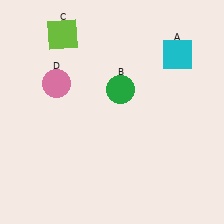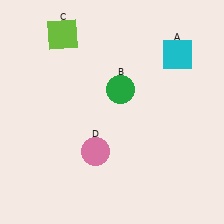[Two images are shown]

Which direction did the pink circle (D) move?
The pink circle (D) moved down.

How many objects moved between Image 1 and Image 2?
1 object moved between the two images.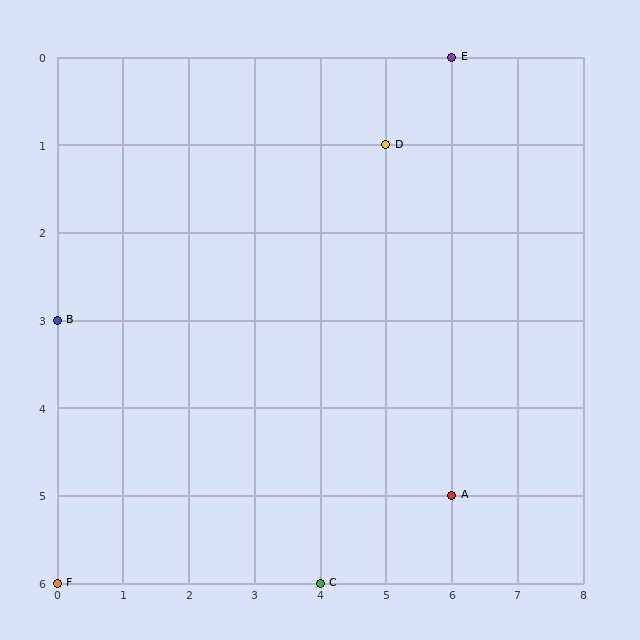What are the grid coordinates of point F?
Point F is at grid coordinates (0, 6).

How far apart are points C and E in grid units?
Points C and E are 2 columns and 6 rows apart (about 6.3 grid units diagonally).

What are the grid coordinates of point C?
Point C is at grid coordinates (4, 6).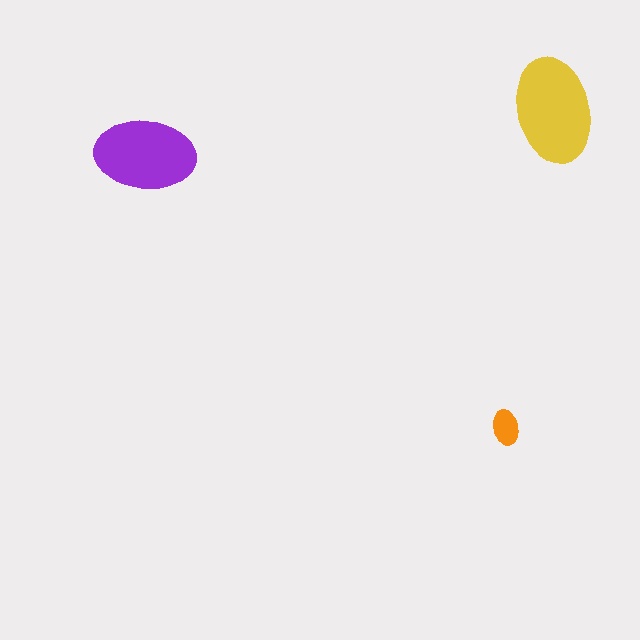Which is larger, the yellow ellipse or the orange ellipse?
The yellow one.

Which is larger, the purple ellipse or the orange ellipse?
The purple one.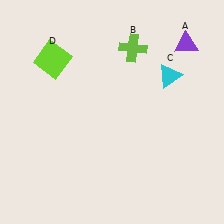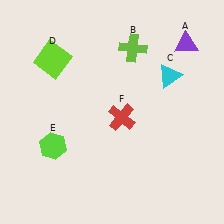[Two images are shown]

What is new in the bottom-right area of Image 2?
A red cross (F) was added in the bottom-right area of Image 2.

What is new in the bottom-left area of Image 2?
A lime hexagon (E) was added in the bottom-left area of Image 2.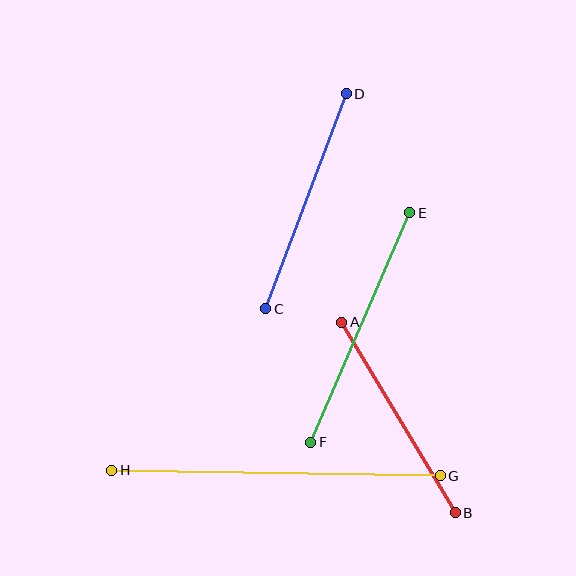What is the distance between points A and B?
The distance is approximately 221 pixels.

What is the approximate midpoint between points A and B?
The midpoint is at approximately (398, 418) pixels.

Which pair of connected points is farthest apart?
Points G and H are farthest apart.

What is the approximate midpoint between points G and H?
The midpoint is at approximately (276, 473) pixels.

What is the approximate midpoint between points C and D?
The midpoint is at approximately (306, 201) pixels.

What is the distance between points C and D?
The distance is approximately 229 pixels.